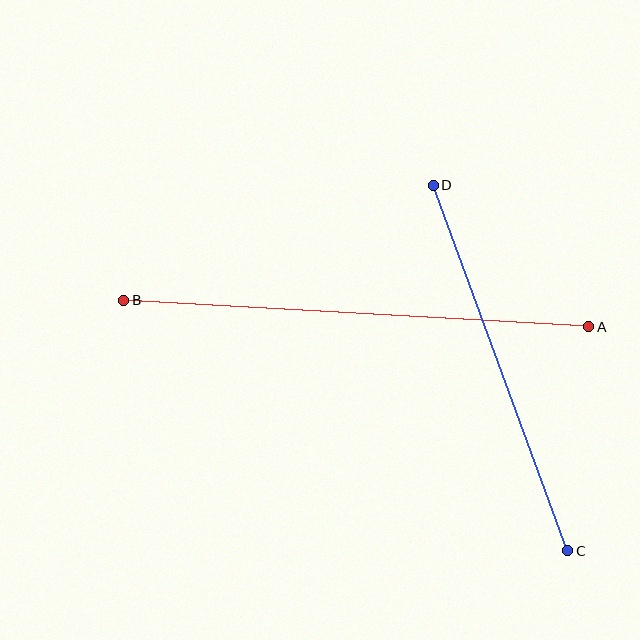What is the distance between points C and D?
The distance is approximately 389 pixels.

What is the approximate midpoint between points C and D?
The midpoint is at approximately (500, 368) pixels.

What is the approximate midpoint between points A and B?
The midpoint is at approximately (356, 314) pixels.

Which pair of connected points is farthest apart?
Points A and B are farthest apart.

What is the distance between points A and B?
The distance is approximately 466 pixels.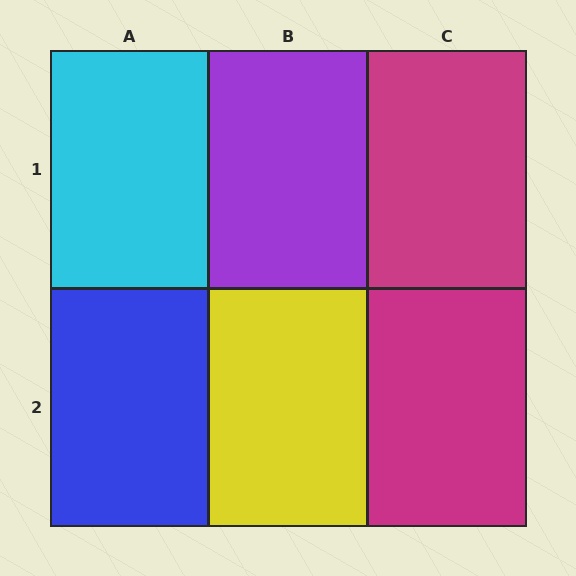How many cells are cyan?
1 cell is cyan.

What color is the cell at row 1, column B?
Purple.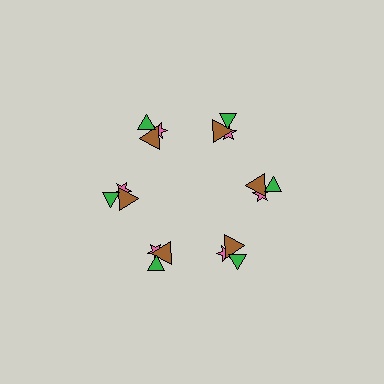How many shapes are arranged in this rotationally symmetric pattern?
There are 18 shapes, arranged in 6 groups of 3.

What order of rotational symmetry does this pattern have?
This pattern has 6-fold rotational symmetry.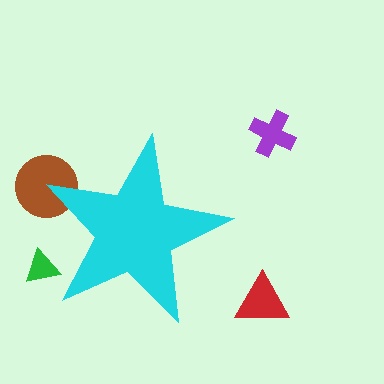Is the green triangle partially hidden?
Yes, the green triangle is partially hidden behind the cyan star.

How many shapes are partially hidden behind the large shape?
2 shapes are partially hidden.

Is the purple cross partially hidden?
No, the purple cross is fully visible.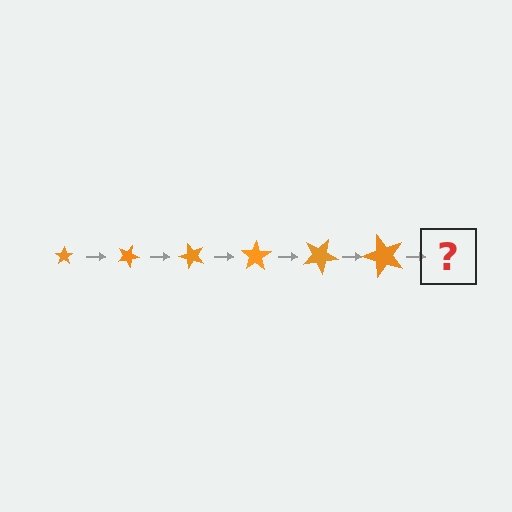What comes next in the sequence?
The next element should be a star, larger than the previous one and rotated 150 degrees from the start.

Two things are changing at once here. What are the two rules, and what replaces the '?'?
The two rules are that the star grows larger each step and it rotates 25 degrees each step. The '?' should be a star, larger than the previous one and rotated 150 degrees from the start.